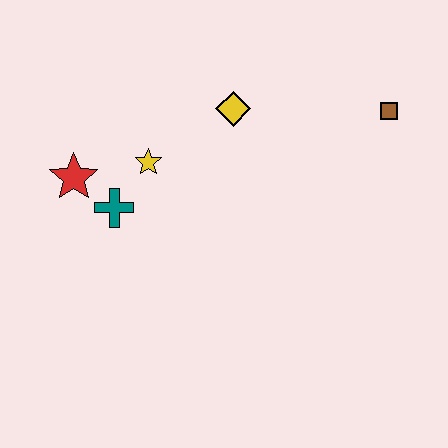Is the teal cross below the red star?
Yes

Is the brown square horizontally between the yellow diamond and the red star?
No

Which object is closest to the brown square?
The yellow diamond is closest to the brown square.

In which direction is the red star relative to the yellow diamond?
The red star is to the left of the yellow diamond.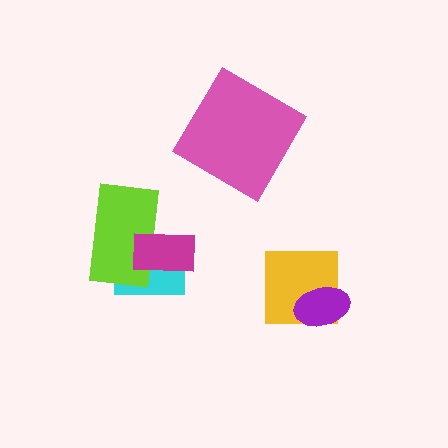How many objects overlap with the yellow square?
1 object overlaps with the yellow square.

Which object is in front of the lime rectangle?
The magenta rectangle is in front of the lime rectangle.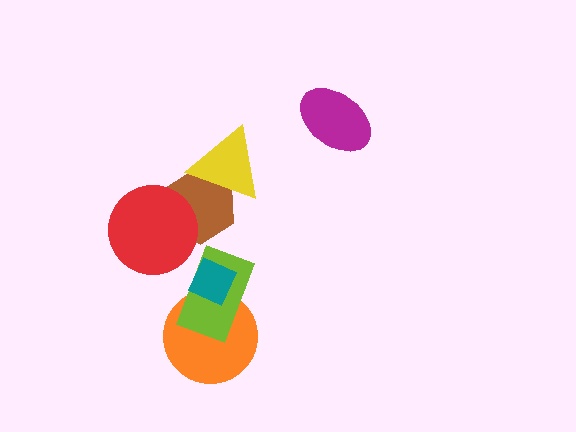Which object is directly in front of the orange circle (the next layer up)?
The lime rectangle is directly in front of the orange circle.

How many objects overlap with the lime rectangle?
2 objects overlap with the lime rectangle.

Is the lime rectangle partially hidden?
Yes, it is partially covered by another shape.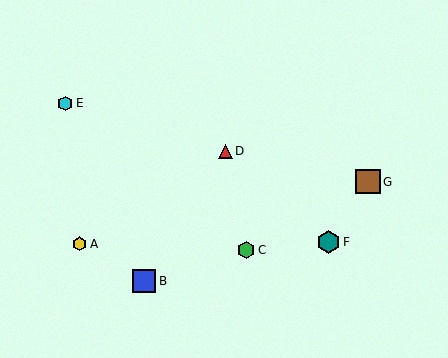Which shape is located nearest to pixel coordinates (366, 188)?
The brown square (labeled G) at (368, 182) is nearest to that location.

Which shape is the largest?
The brown square (labeled G) is the largest.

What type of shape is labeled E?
Shape E is a cyan hexagon.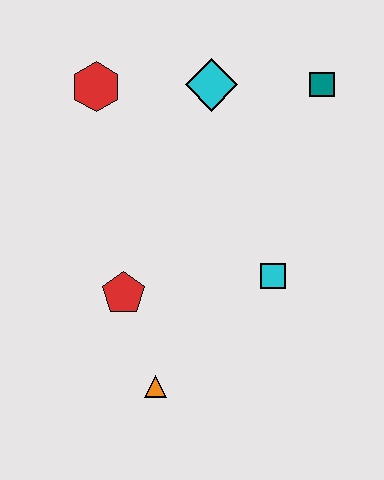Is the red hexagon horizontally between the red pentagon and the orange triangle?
No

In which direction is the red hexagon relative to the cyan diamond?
The red hexagon is to the left of the cyan diamond.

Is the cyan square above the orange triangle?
Yes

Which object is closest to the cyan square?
The red pentagon is closest to the cyan square.